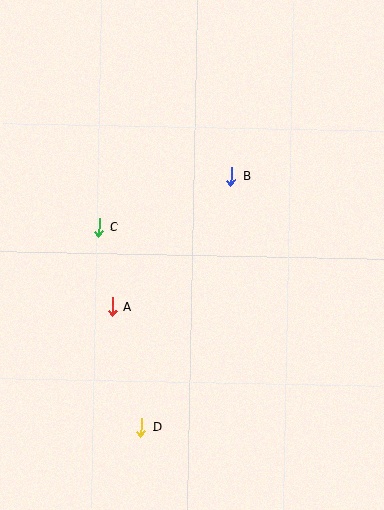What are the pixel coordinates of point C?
Point C is at (99, 227).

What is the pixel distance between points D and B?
The distance between D and B is 267 pixels.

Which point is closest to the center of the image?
Point B at (231, 176) is closest to the center.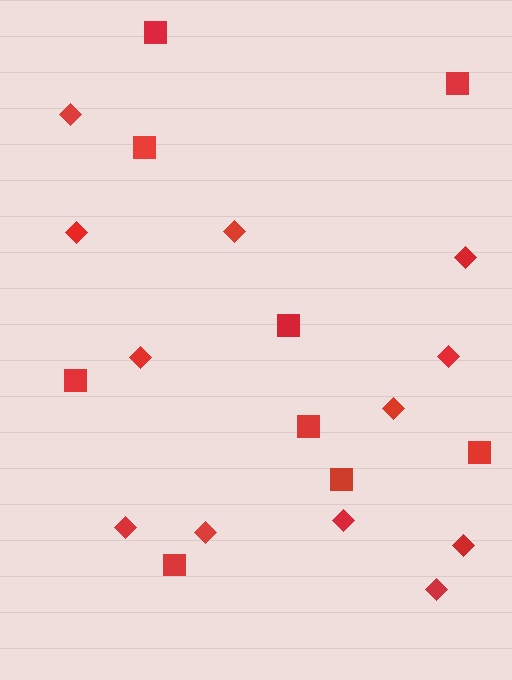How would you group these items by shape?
There are 2 groups: one group of squares (9) and one group of diamonds (12).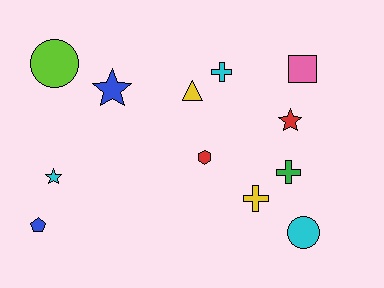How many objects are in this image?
There are 12 objects.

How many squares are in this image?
There is 1 square.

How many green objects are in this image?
There is 1 green object.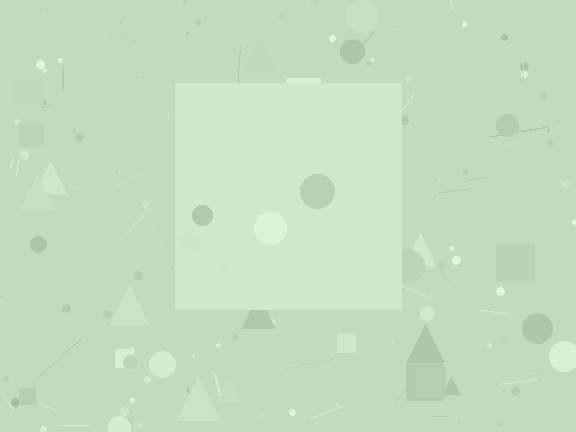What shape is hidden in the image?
A square is hidden in the image.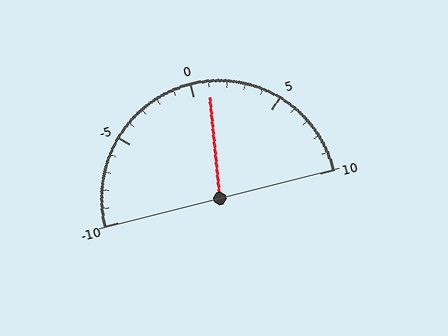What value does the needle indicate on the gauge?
The needle indicates approximately 1.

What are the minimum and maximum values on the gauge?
The gauge ranges from -10 to 10.